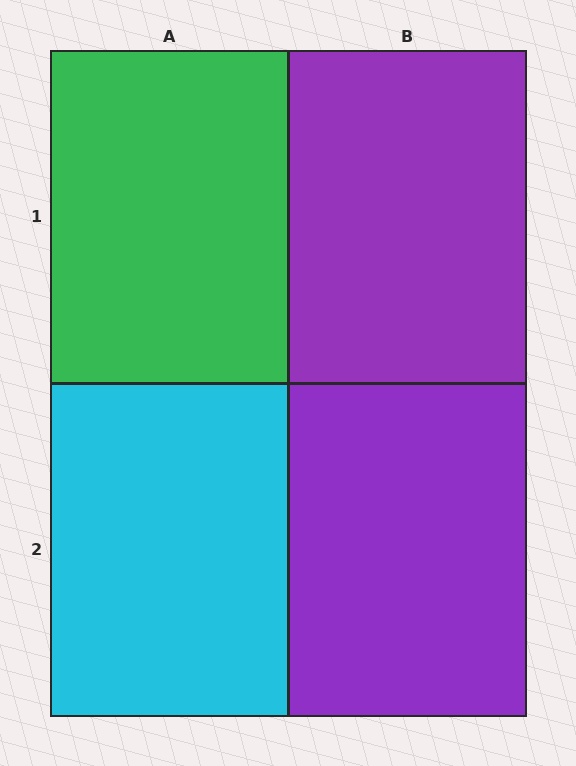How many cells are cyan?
1 cell is cyan.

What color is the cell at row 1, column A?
Green.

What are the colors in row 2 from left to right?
Cyan, purple.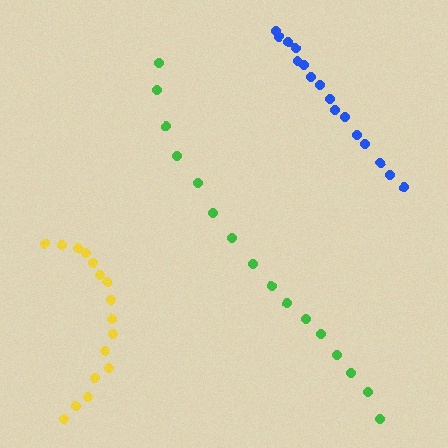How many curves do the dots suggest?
There are 3 distinct paths.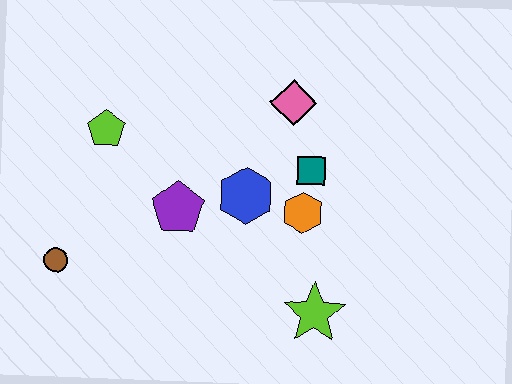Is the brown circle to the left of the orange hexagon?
Yes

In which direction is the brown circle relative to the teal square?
The brown circle is to the left of the teal square.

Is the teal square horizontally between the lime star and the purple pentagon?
Yes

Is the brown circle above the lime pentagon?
No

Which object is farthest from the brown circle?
The pink diamond is farthest from the brown circle.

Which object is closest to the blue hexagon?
The orange hexagon is closest to the blue hexagon.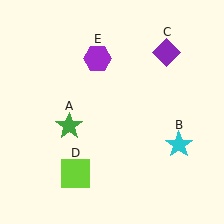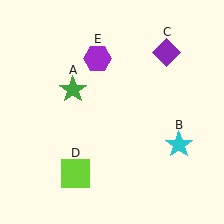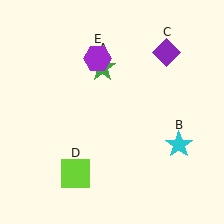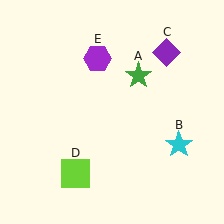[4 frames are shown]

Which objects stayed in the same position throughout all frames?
Cyan star (object B) and purple diamond (object C) and lime square (object D) and purple hexagon (object E) remained stationary.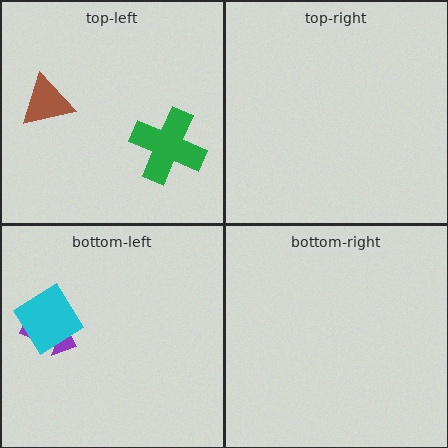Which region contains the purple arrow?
The bottom-left region.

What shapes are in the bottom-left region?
The purple arrow, the cyan diamond.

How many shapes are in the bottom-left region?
2.